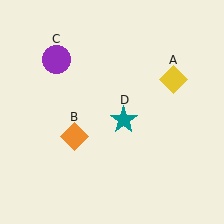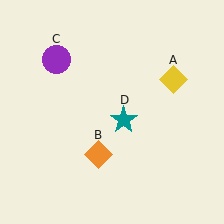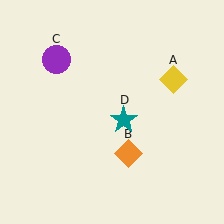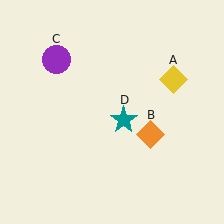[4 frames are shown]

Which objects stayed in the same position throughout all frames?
Yellow diamond (object A) and purple circle (object C) and teal star (object D) remained stationary.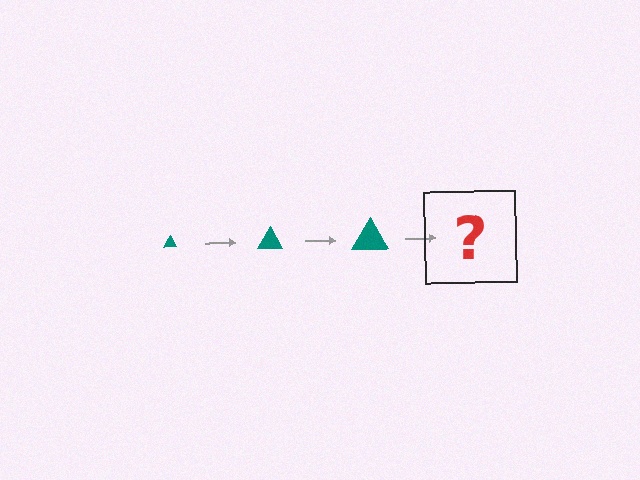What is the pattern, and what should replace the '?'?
The pattern is that the triangle gets progressively larger each step. The '?' should be a teal triangle, larger than the previous one.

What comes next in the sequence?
The next element should be a teal triangle, larger than the previous one.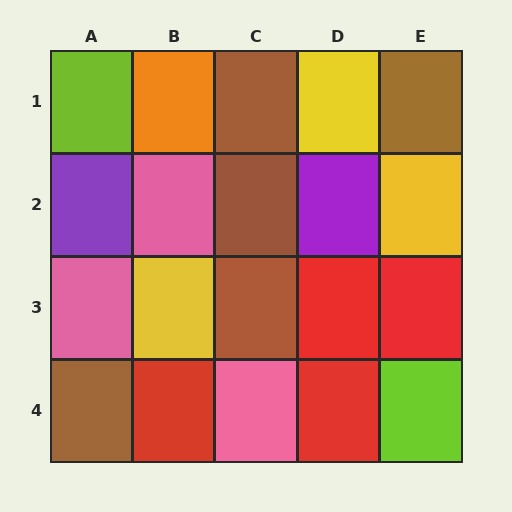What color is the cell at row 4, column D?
Red.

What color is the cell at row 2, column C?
Brown.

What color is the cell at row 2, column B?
Pink.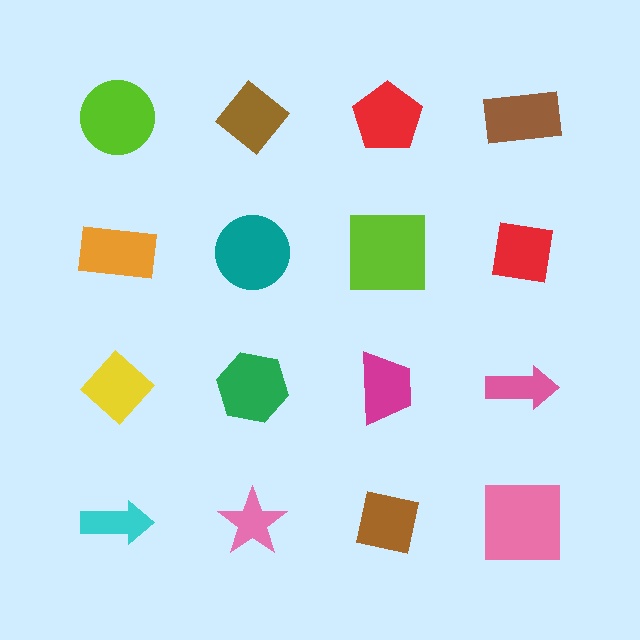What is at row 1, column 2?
A brown diamond.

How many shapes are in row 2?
4 shapes.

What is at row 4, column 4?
A pink square.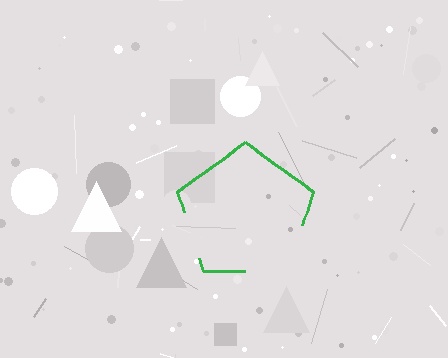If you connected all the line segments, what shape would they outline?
They would outline a pentagon.